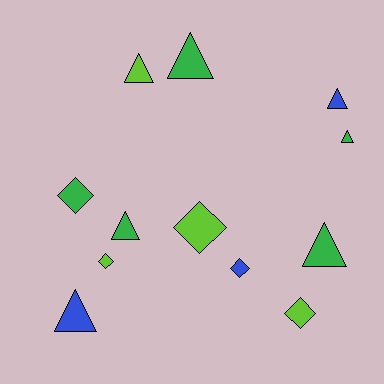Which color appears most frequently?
Green, with 5 objects.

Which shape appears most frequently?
Triangle, with 7 objects.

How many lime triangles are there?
There is 1 lime triangle.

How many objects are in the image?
There are 12 objects.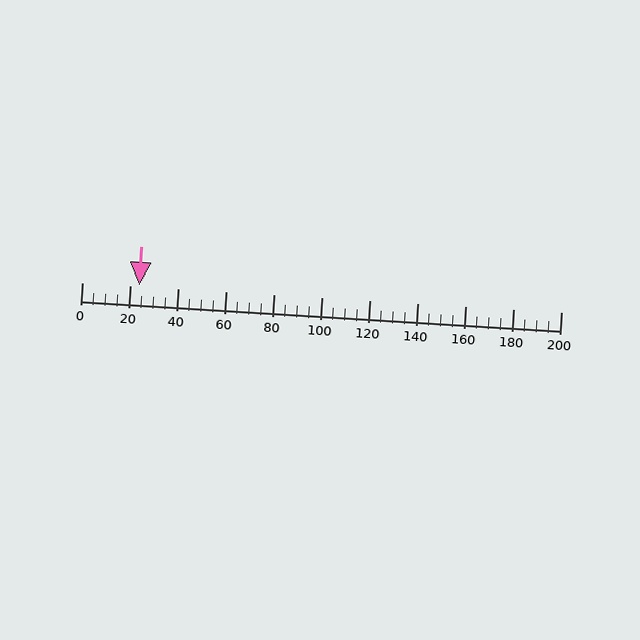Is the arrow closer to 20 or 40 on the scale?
The arrow is closer to 20.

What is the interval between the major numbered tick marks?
The major tick marks are spaced 20 units apart.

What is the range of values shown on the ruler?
The ruler shows values from 0 to 200.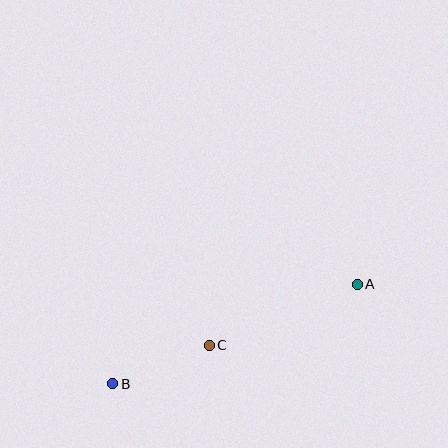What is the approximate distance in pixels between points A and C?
The distance between A and C is approximately 160 pixels.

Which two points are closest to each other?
Points B and C are closest to each other.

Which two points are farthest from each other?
Points A and B are farthest from each other.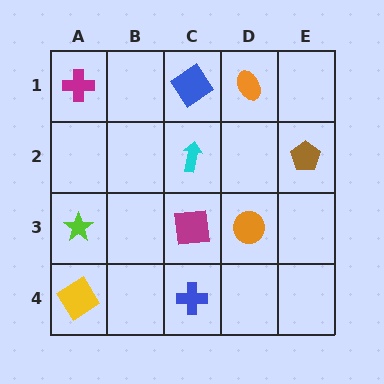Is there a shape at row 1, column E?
No, that cell is empty.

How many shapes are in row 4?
2 shapes.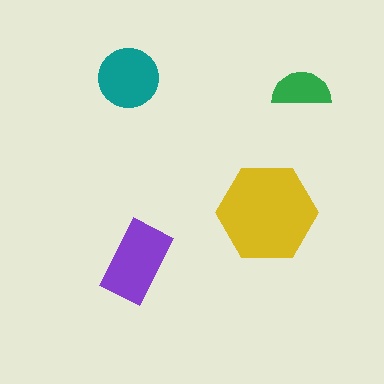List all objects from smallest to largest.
The green semicircle, the teal circle, the purple rectangle, the yellow hexagon.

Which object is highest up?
The teal circle is topmost.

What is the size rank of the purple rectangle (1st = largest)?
2nd.